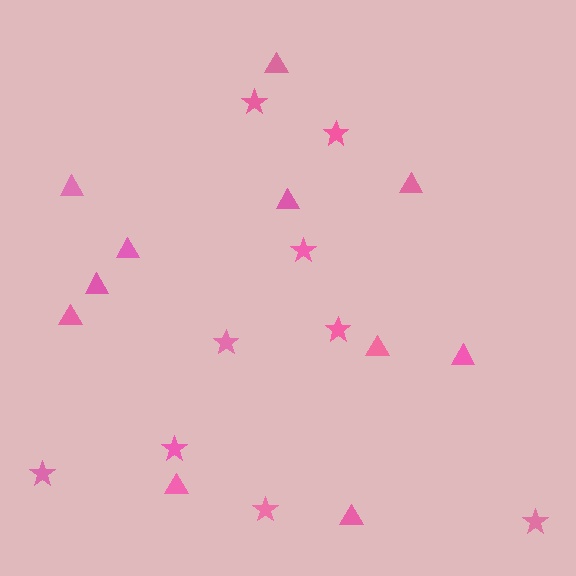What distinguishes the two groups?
There are 2 groups: one group of stars (9) and one group of triangles (11).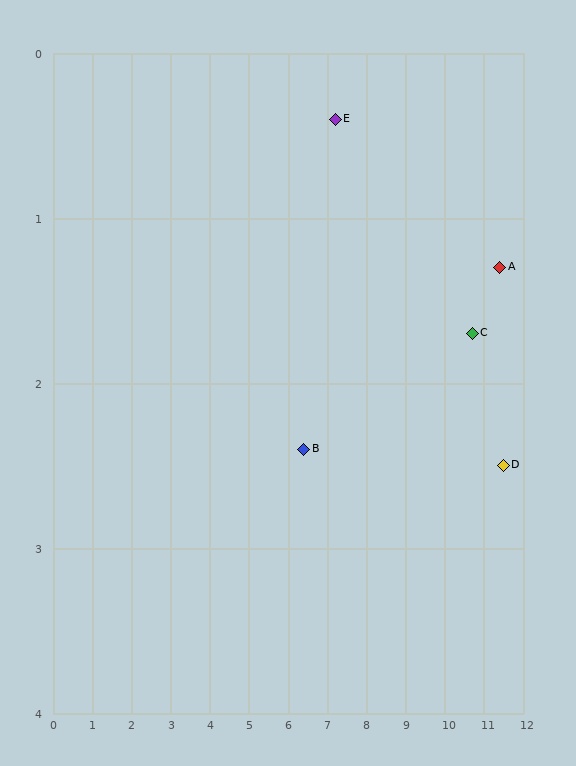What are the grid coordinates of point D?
Point D is at approximately (11.5, 2.5).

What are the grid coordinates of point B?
Point B is at approximately (6.4, 2.4).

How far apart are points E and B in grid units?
Points E and B are about 2.2 grid units apart.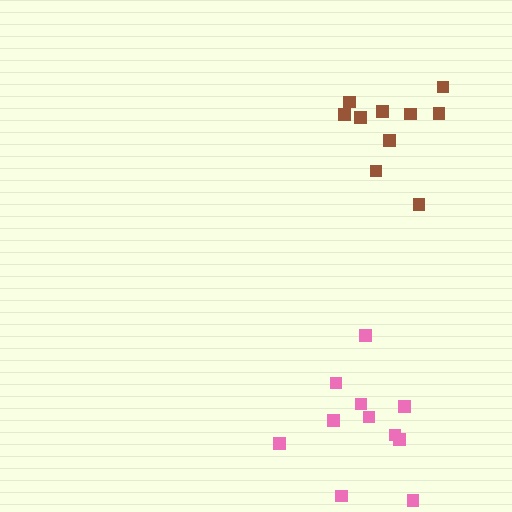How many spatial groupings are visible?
There are 2 spatial groupings.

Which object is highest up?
The brown cluster is topmost.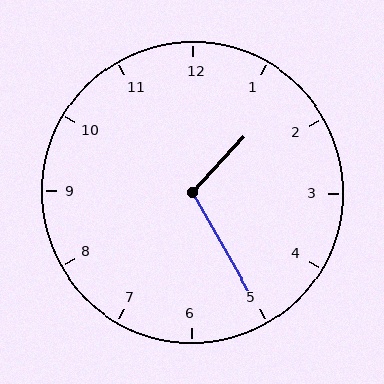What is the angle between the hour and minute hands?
Approximately 108 degrees.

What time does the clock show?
1:25.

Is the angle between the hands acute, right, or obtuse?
It is obtuse.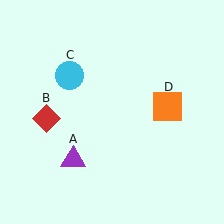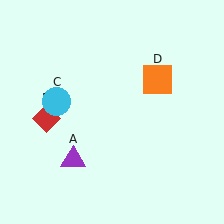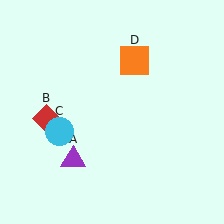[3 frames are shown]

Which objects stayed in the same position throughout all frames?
Purple triangle (object A) and red diamond (object B) remained stationary.